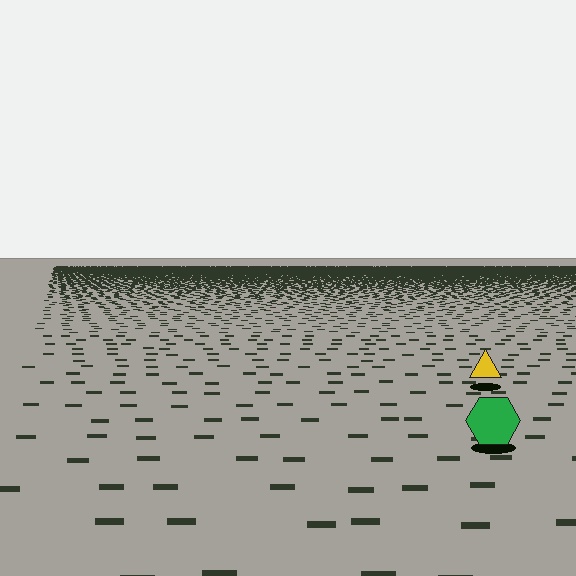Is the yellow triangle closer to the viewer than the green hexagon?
No. The green hexagon is closer — you can tell from the texture gradient: the ground texture is coarser near it.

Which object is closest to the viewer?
The green hexagon is closest. The texture marks near it are larger and more spread out.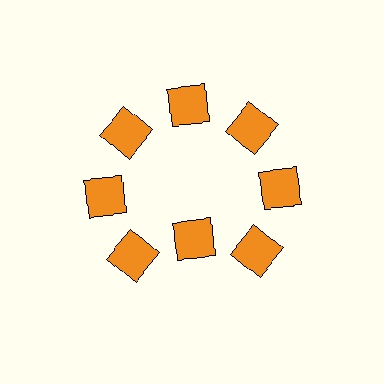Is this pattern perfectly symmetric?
No. The 8 orange squares are arranged in a ring, but one element near the 6 o'clock position is pulled inward toward the center, breaking the 8-fold rotational symmetry.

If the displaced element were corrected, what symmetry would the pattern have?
It would have 8-fold rotational symmetry — the pattern would map onto itself every 45 degrees.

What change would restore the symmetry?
The symmetry would be restored by moving it outward, back onto the ring so that all 8 squares sit at equal angles and equal distance from the center.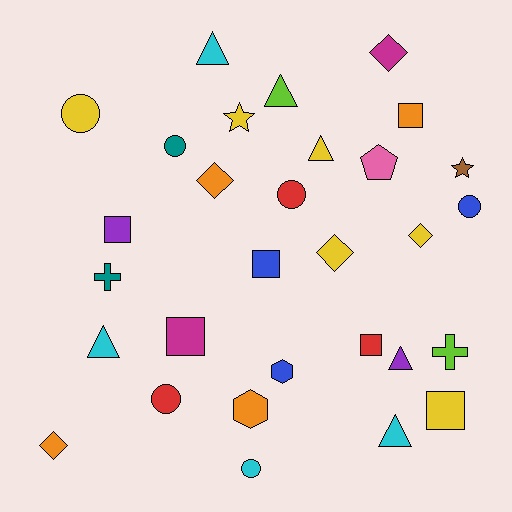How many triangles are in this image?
There are 6 triangles.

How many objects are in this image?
There are 30 objects.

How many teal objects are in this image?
There are 2 teal objects.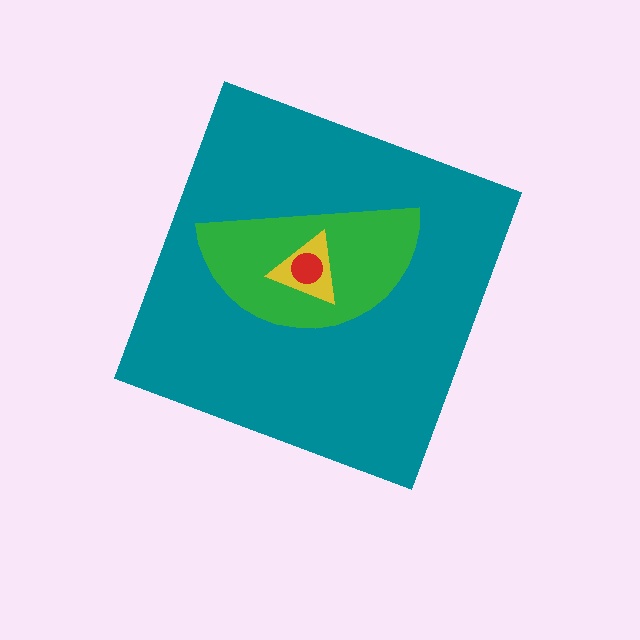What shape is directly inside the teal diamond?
The green semicircle.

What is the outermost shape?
The teal diamond.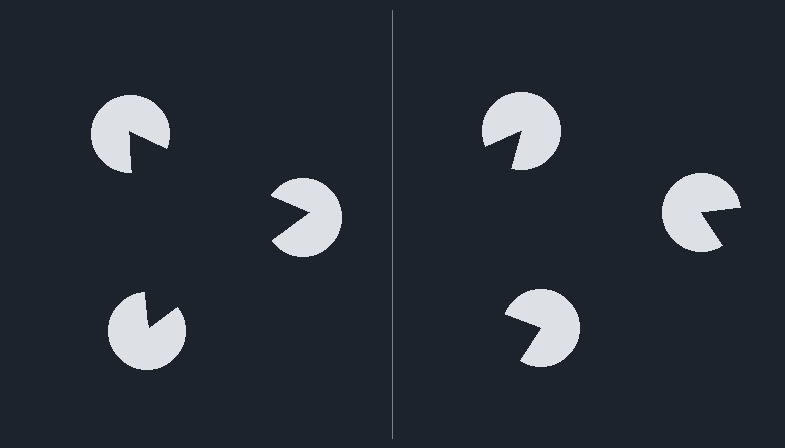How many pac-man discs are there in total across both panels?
6 — 3 on each side.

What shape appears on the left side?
An illusory triangle.